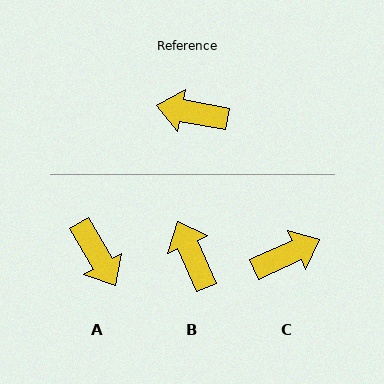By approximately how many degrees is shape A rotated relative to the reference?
Approximately 131 degrees counter-clockwise.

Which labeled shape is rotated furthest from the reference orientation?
C, about 145 degrees away.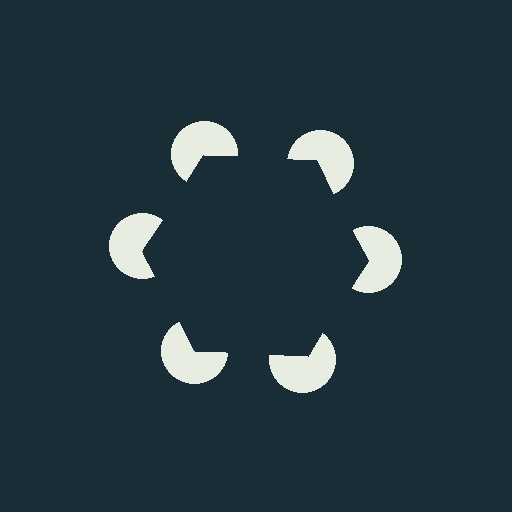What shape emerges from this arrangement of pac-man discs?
An illusory hexagon — its edges are inferred from the aligned wedge cuts in the pac-man discs, not physically drawn.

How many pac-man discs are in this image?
There are 6 — one at each vertex of the illusory hexagon.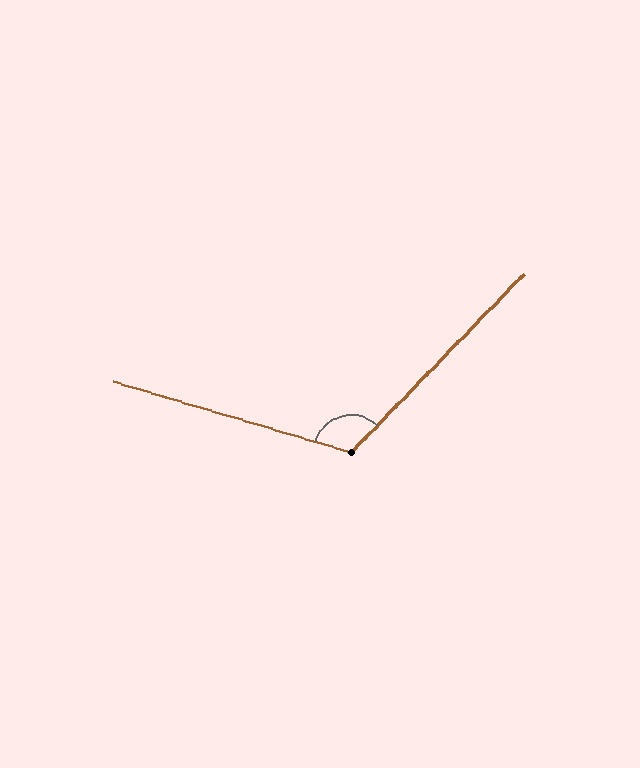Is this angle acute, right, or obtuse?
It is obtuse.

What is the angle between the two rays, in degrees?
Approximately 118 degrees.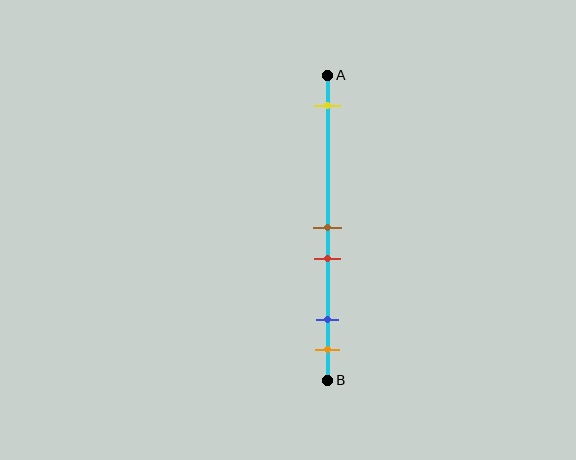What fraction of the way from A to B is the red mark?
The red mark is approximately 60% (0.6) of the way from A to B.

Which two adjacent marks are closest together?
The brown and red marks are the closest adjacent pair.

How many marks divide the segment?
There are 5 marks dividing the segment.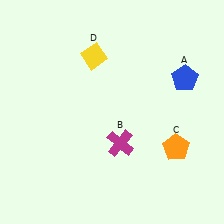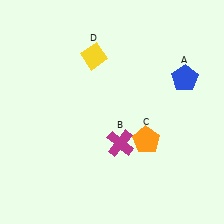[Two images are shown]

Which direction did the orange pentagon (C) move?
The orange pentagon (C) moved left.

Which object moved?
The orange pentagon (C) moved left.